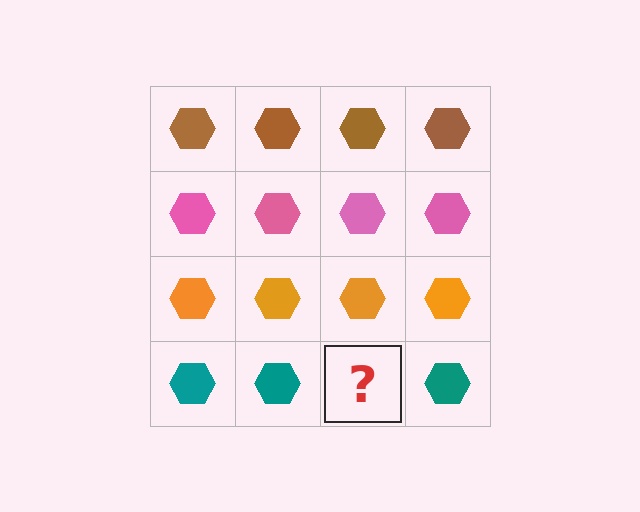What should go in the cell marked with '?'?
The missing cell should contain a teal hexagon.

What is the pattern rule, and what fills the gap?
The rule is that each row has a consistent color. The gap should be filled with a teal hexagon.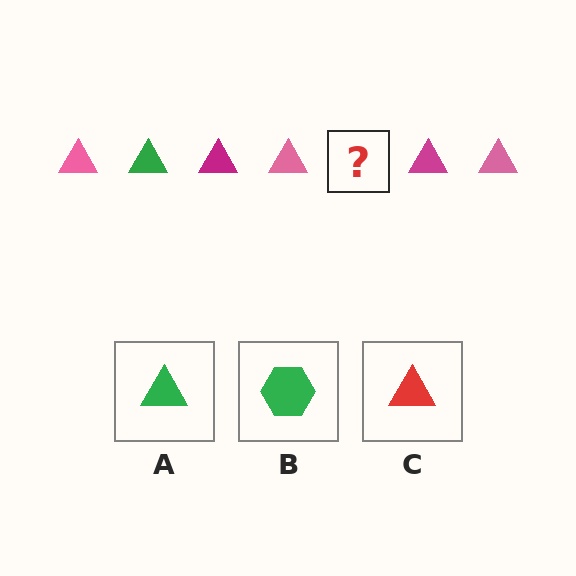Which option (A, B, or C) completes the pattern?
A.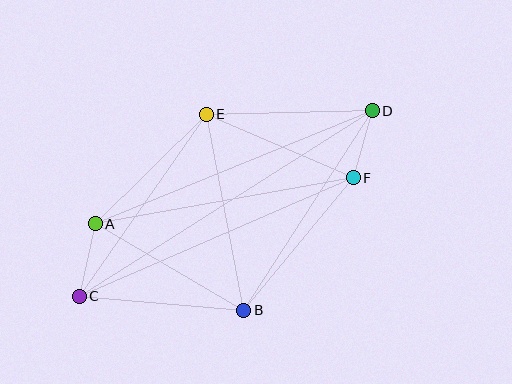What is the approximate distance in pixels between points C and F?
The distance between C and F is approximately 299 pixels.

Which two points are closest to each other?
Points D and F are closest to each other.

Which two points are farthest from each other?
Points C and D are farthest from each other.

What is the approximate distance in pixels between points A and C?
The distance between A and C is approximately 74 pixels.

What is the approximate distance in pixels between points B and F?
The distance between B and F is approximately 172 pixels.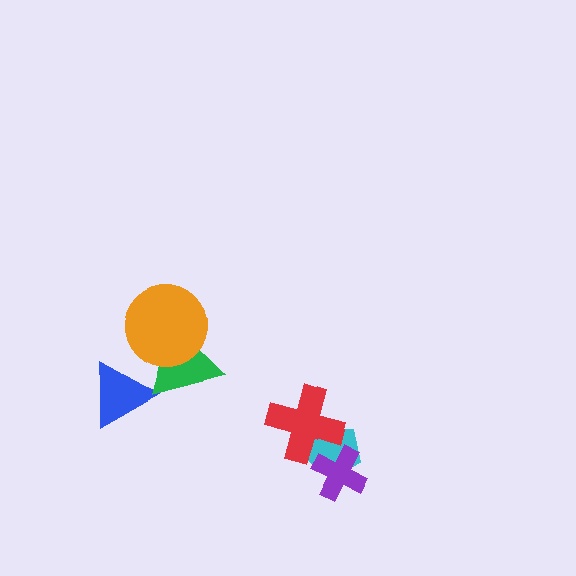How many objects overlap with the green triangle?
2 objects overlap with the green triangle.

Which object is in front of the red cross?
The purple cross is in front of the red cross.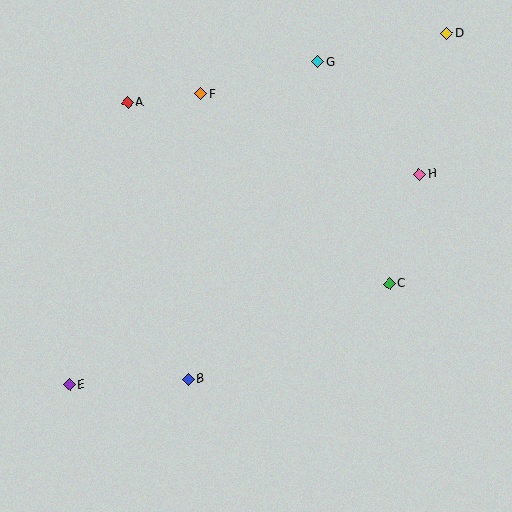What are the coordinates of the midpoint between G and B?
The midpoint between G and B is at (253, 221).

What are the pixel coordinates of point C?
Point C is at (390, 284).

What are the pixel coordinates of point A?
Point A is at (128, 102).